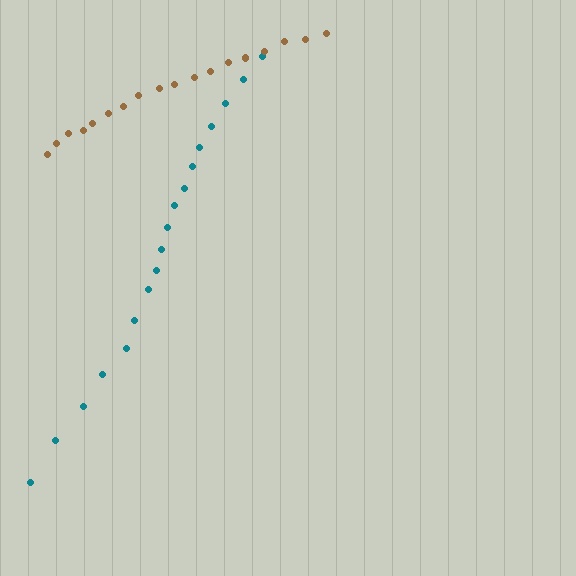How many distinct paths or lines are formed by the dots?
There are 2 distinct paths.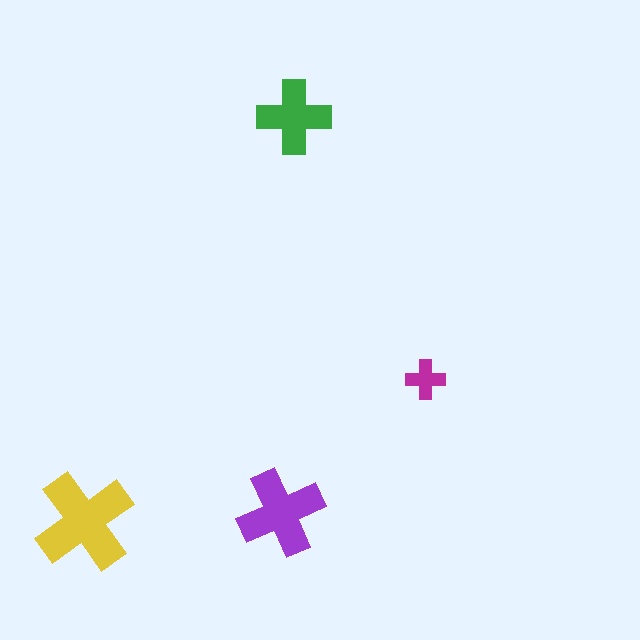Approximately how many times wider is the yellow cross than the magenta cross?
About 2.5 times wider.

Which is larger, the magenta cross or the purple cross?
The purple one.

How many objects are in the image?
There are 4 objects in the image.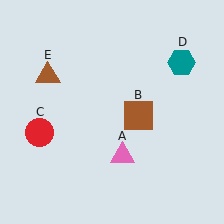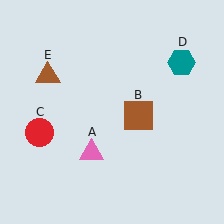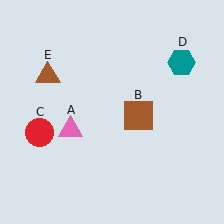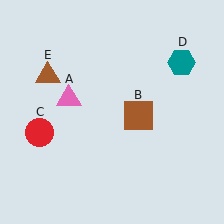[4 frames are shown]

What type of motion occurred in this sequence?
The pink triangle (object A) rotated clockwise around the center of the scene.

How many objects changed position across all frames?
1 object changed position: pink triangle (object A).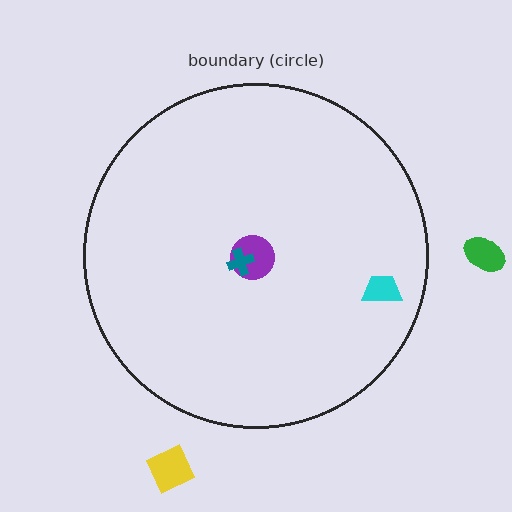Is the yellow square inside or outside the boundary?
Outside.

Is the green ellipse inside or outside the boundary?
Outside.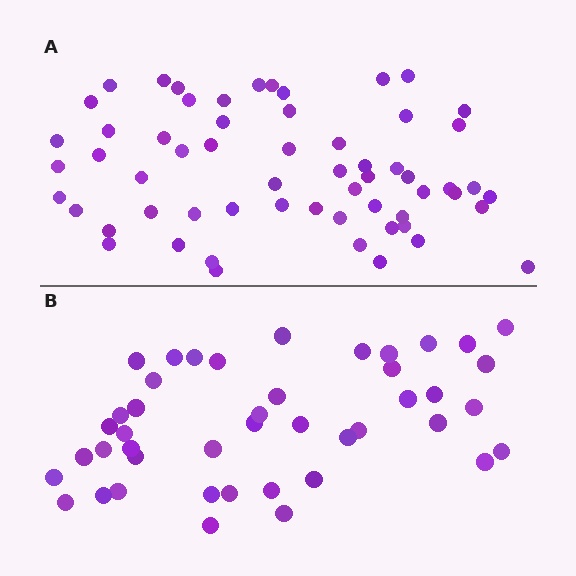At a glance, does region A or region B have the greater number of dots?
Region A (the top region) has more dots.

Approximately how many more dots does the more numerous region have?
Region A has approximately 15 more dots than region B.